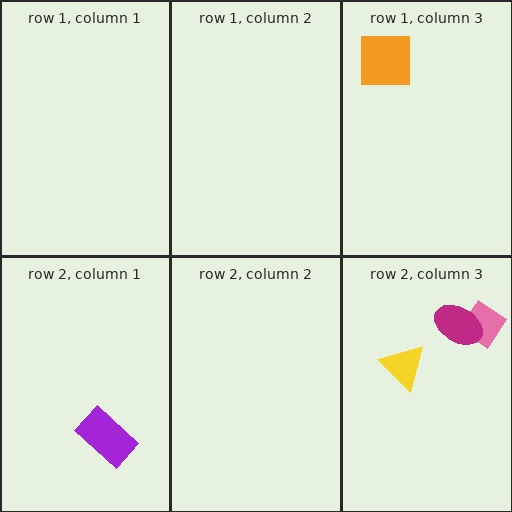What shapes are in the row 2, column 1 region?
The purple rectangle.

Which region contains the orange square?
The row 1, column 3 region.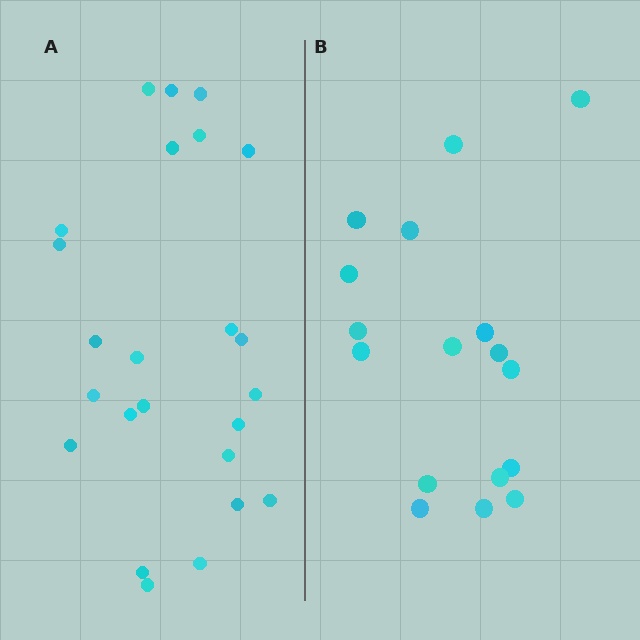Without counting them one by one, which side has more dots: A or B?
Region A (the left region) has more dots.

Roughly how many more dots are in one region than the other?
Region A has roughly 8 or so more dots than region B.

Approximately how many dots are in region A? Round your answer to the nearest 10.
About 20 dots. (The exact count is 24, which rounds to 20.)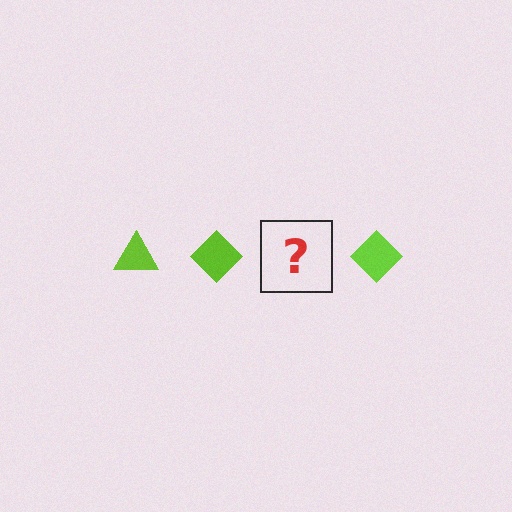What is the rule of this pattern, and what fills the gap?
The rule is that the pattern cycles through triangle, diamond shapes in lime. The gap should be filled with a lime triangle.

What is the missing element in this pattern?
The missing element is a lime triangle.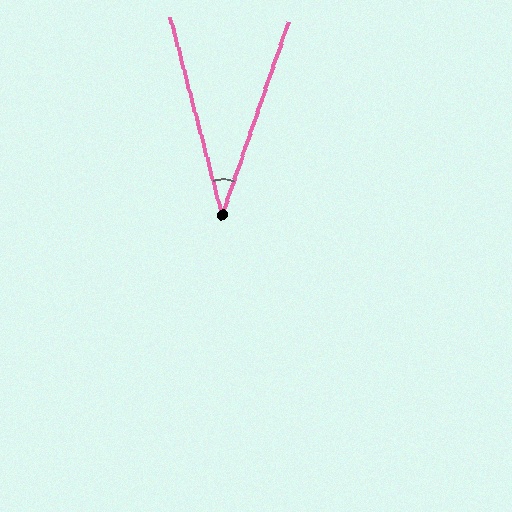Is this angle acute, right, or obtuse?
It is acute.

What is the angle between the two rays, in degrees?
Approximately 34 degrees.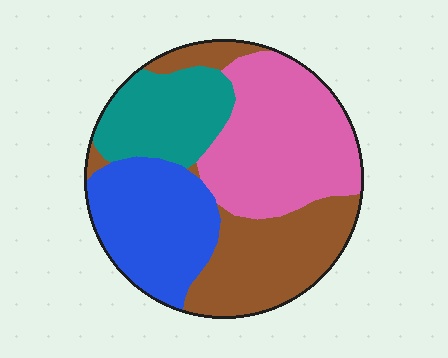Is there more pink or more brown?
Pink.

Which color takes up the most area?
Pink, at roughly 30%.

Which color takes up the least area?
Teal, at roughly 15%.